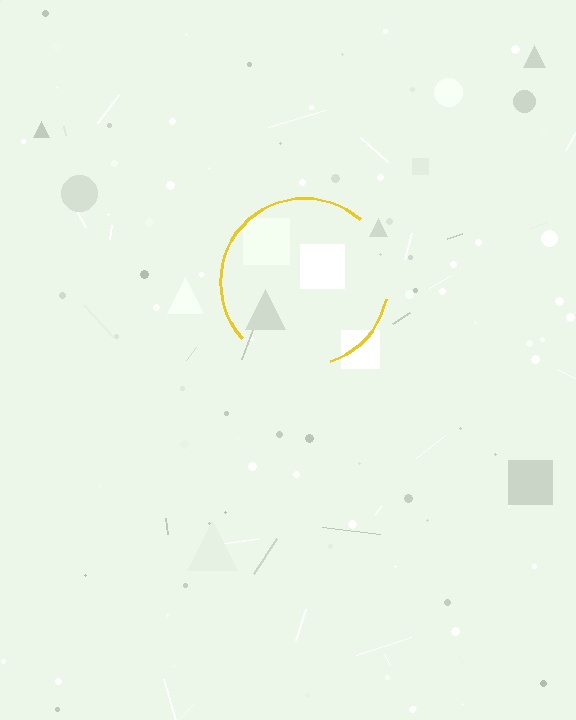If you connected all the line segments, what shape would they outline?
They would outline a circle.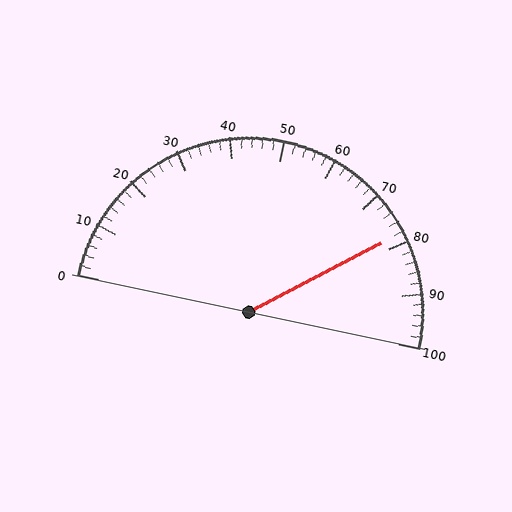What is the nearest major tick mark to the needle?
The nearest major tick mark is 80.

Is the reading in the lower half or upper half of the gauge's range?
The reading is in the upper half of the range (0 to 100).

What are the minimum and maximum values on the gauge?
The gauge ranges from 0 to 100.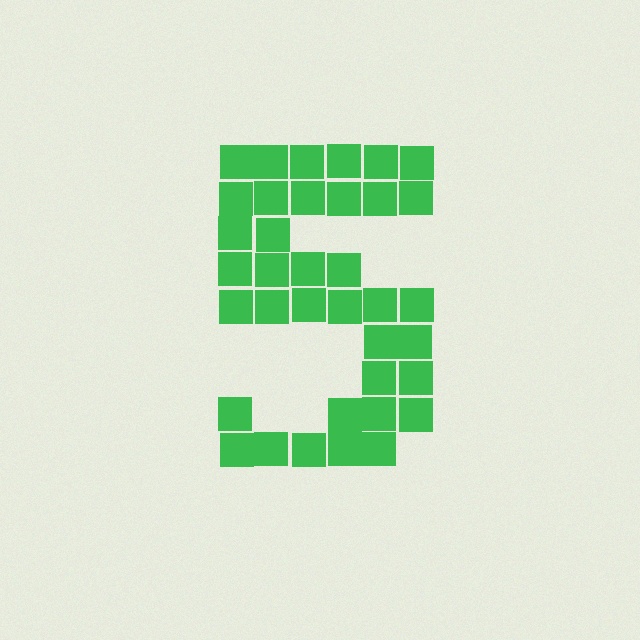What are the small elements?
The small elements are squares.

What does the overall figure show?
The overall figure shows the digit 5.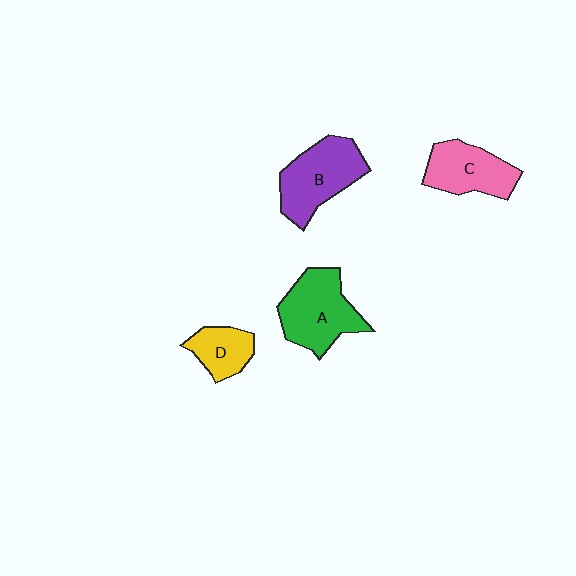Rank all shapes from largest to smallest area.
From largest to smallest: A (green), B (purple), C (pink), D (yellow).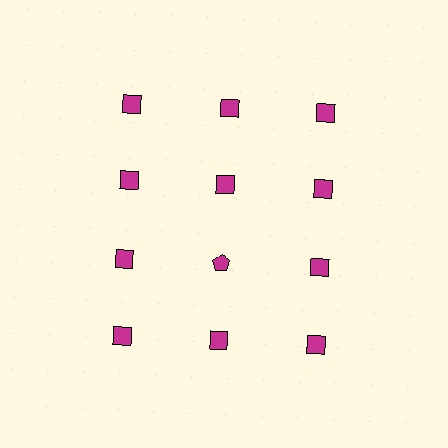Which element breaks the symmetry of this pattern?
The magenta pentagon in the third row, second from left column breaks the symmetry. All other shapes are magenta squares.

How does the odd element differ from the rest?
It has a different shape: pentagon instead of square.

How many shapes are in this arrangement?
There are 12 shapes arranged in a grid pattern.